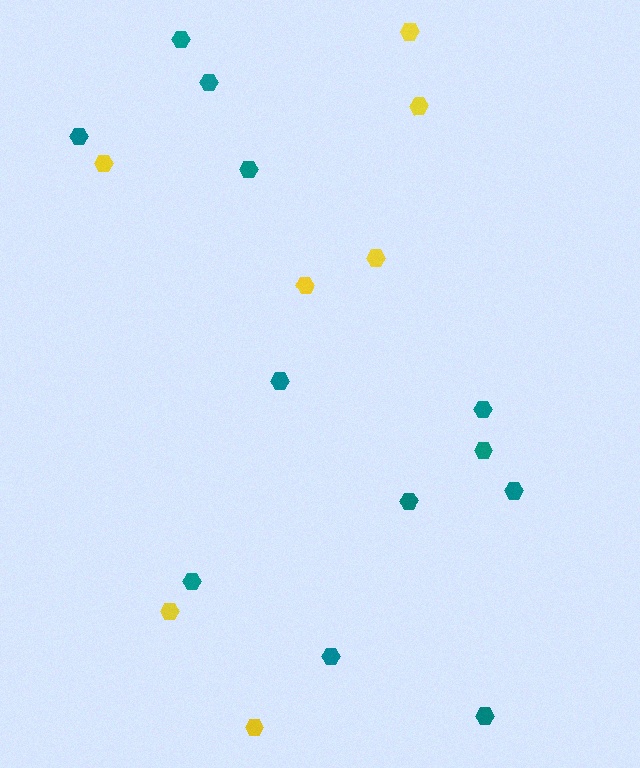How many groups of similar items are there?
There are 2 groups: one group of teal hexagons (12) and one group of yellow hexagons (7).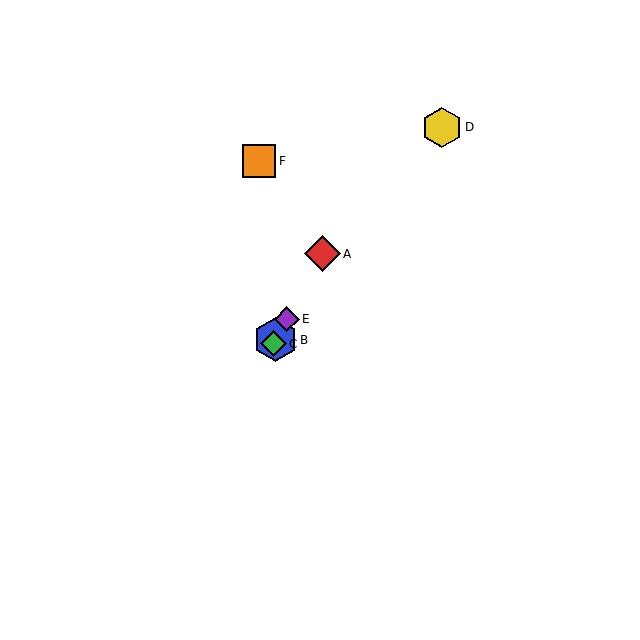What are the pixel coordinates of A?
Object A is at (323, 254).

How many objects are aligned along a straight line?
4 objects (A, B, C, E) are aligned along a straight line.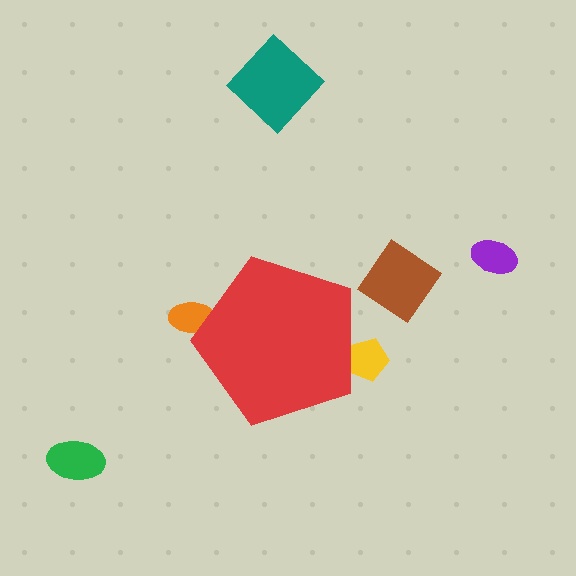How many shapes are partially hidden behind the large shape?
2 shapes are partially hidden.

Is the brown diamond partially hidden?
No, the brown diamond is fully visible.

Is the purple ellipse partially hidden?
No, the purple ellipse is fully visible.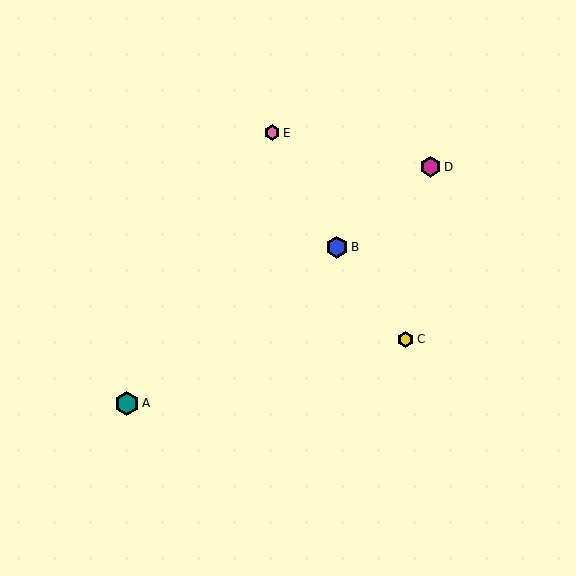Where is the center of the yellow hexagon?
The center of the yellow hexagon is at (406, 339).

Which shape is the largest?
The teal hexagon (labeled A) is the largest.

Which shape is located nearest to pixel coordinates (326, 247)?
The blue hexagon (labeled B) at (337, 247) is nearest to that location.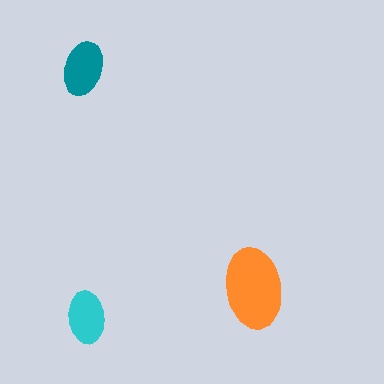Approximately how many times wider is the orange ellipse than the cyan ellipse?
About 1.5 times wider.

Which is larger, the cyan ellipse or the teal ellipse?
The teal one.